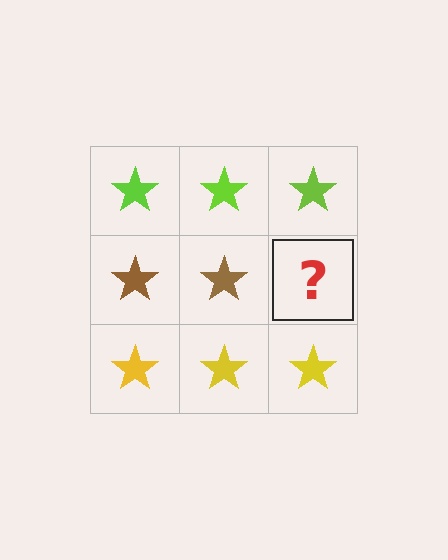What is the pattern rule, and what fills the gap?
The rule is that each row has a consistent color. The gap should be filled with a brown star.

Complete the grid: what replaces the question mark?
The question mark should be replaced with a brown star.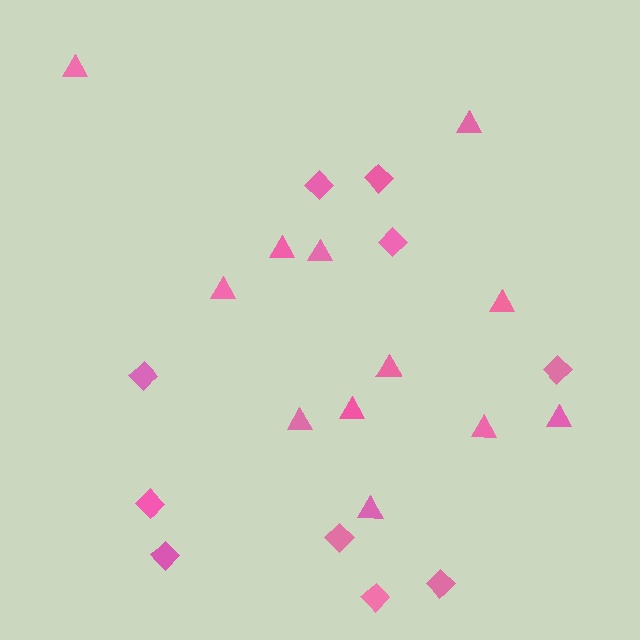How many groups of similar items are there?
There are 2 groups: one group of diamonds (10) and one group of triangles (12).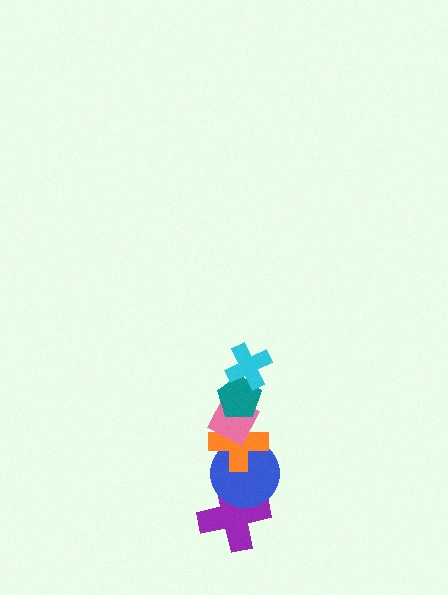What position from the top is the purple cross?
The purple cross is 6th from the top.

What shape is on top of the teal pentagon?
The cyan cross is on top of the teal pentagon.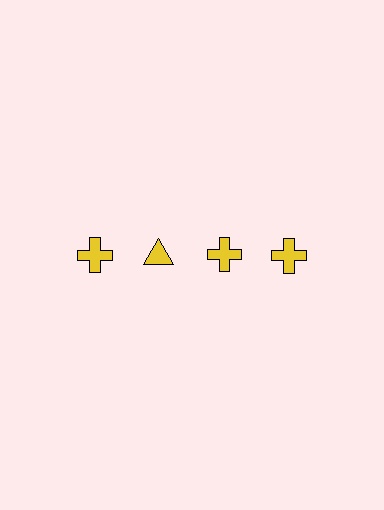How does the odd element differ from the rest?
It has a different shape: triangle instead of cross.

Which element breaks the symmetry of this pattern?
The yellow triangle in the top row, second from left column breaks the symmetry. All other shapes are yellow crosses.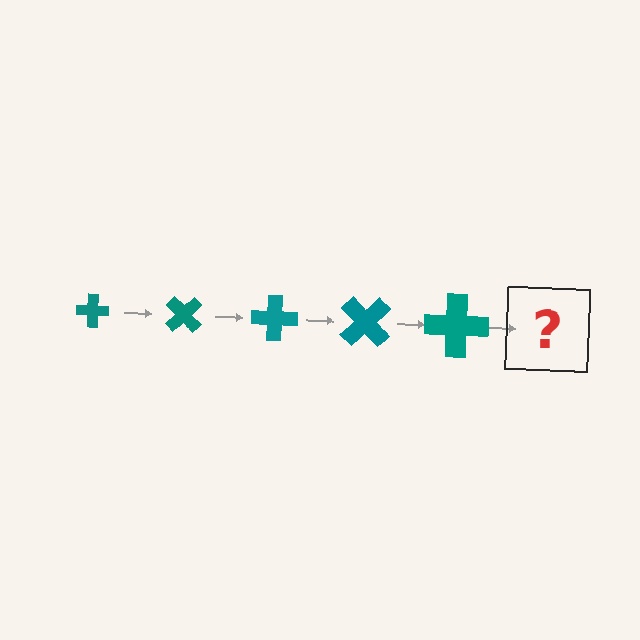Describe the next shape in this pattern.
It should be a cross, larger than the previous one and rotated 225 degrees from the start.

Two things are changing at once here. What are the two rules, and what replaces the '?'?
The two rules are that the cross grows larger each step and it rotates 45 degrees each step. The '?' should be a cross, larger than the previous one and rotated 225 degrees from the start.